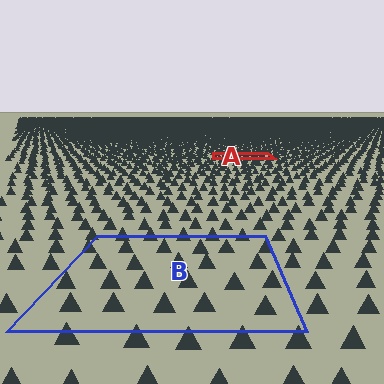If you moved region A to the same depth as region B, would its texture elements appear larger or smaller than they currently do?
They would appear larger. At a closer depth, the same texture elements are projected at a bigger on-screen size.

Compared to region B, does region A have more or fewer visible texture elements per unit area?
Region A has more texture elements per unit area — they are packed more densely because it is farther away.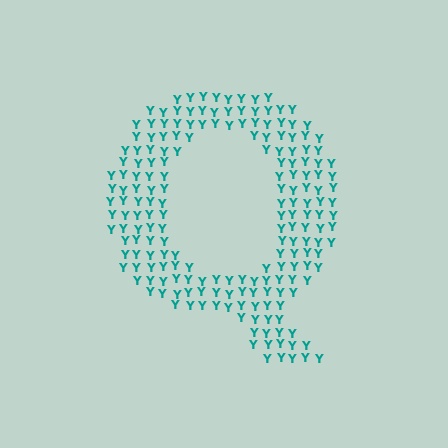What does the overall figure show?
The overall figure shows the letter Q.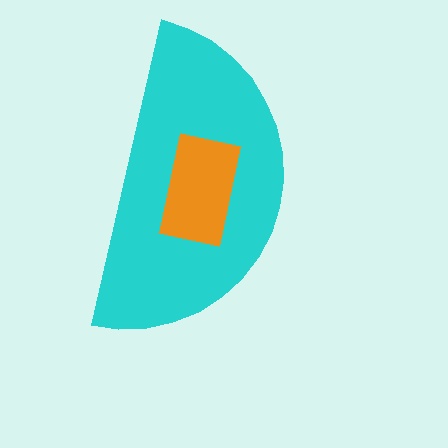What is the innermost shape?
The orange rectangle.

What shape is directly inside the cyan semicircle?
The orange rectangle.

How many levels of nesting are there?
2.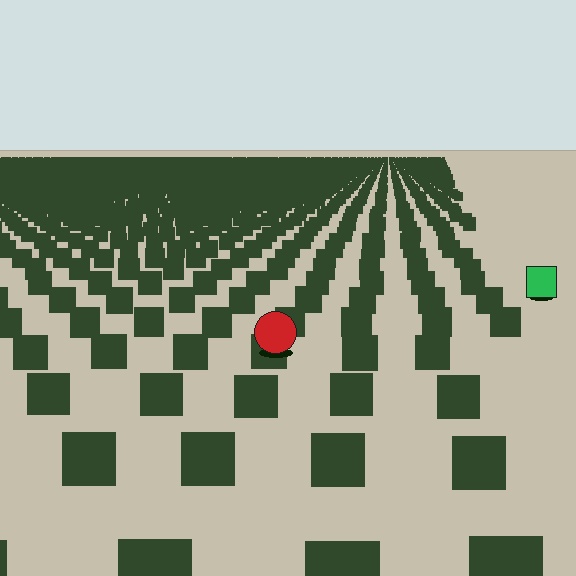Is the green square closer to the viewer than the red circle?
No. The red circle is closer — you can tell from the texture gradient: the ground texture is coarser near it.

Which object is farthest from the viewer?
The green square is farthest from the viewer. It appears smaller and the ground texture around it is denser.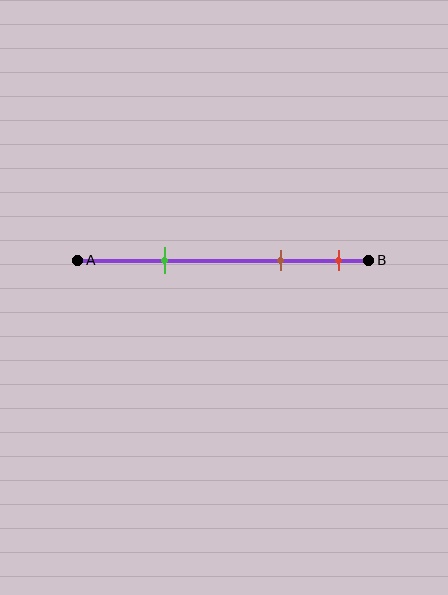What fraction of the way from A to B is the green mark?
The green mark is approximately 30% (0.3) of the way from A to B.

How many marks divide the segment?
There are 3 marks dividing the segment.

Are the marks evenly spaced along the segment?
No, the marks are not evenly spaced.